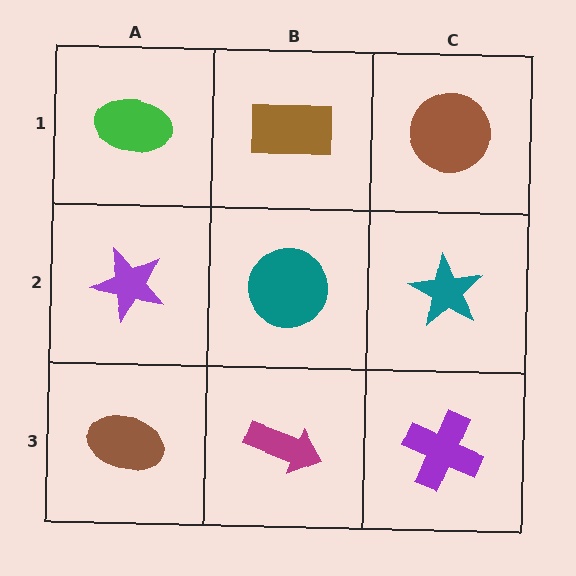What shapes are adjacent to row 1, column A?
A purple star (row 2, column A), a brown rectangle (row 1, column B).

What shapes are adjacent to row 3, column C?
A teal star (row 2, column C), a magenta arrow (row 3, column B).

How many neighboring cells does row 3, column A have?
2.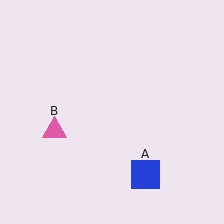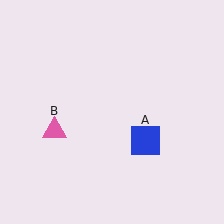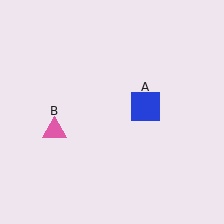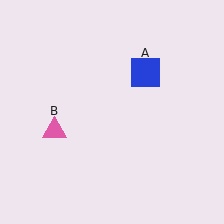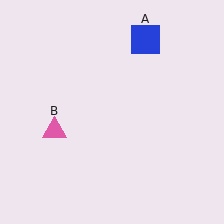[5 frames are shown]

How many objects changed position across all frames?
1 object changed position: blue square (object A).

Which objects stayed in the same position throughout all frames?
Pink triangle (object B) remained stationary.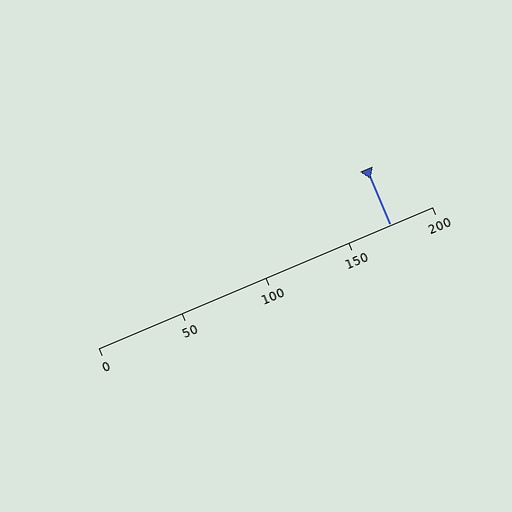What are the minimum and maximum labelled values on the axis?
The axis runs from 0 to 200.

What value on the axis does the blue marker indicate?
The marker indicates approximately 175.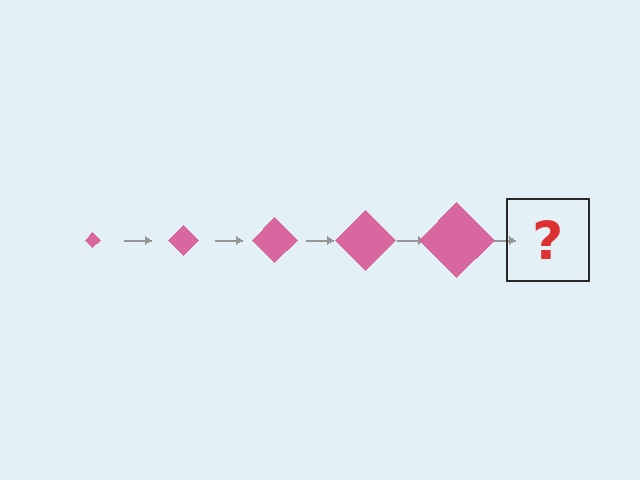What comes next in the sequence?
The next element should be a pink diamond, larger than the previous one.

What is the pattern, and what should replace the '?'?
The pattern is that the diamond gets progressively larger each step. The '?' should be a pink diamond, larger than the previous one.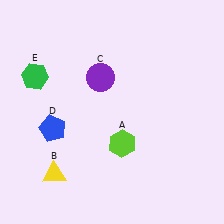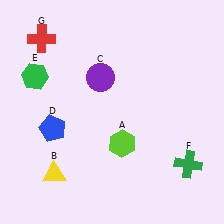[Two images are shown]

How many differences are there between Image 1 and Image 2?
There are 2 differences between the two images.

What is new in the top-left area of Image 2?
A red cross (G) was added in the top-left area of Image 2.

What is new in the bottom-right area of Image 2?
A green cross (F) was added in the bottom-right area of Image 2.